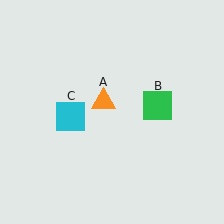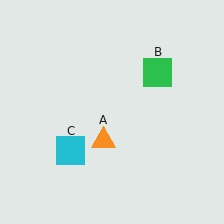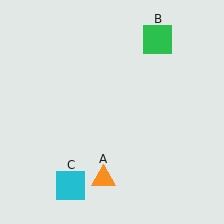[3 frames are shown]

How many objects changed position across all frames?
3 objects changed position: orange triangle (object A), green square (object B), cyan square (object C).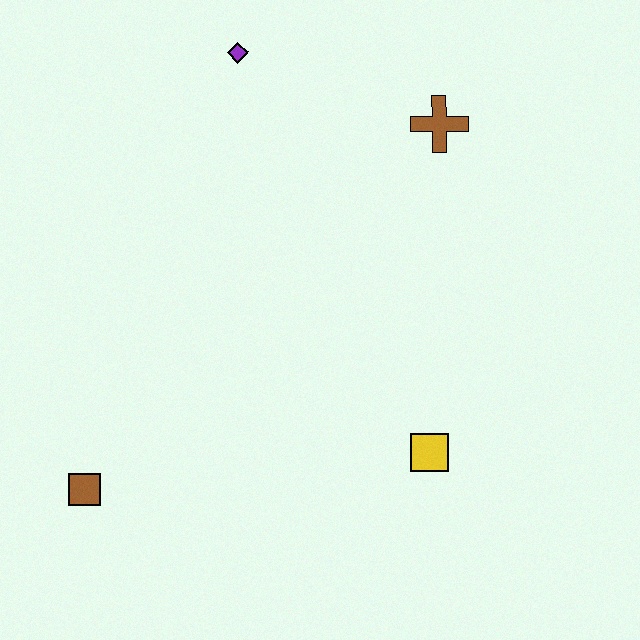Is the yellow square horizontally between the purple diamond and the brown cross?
Yes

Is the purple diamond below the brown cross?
No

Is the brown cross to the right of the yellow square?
Yes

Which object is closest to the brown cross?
The purple diamond is closest to the brown cross.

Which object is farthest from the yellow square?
The purple diamond is farthest from the yellow square.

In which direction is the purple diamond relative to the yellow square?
The purple diamond is above the yellow square.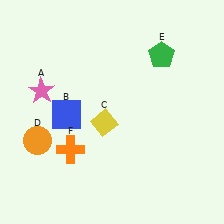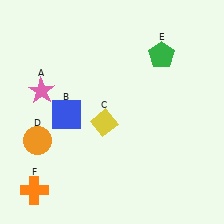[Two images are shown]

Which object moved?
The orange cross (F) moved down.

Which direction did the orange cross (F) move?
The orange cross (F) moved down.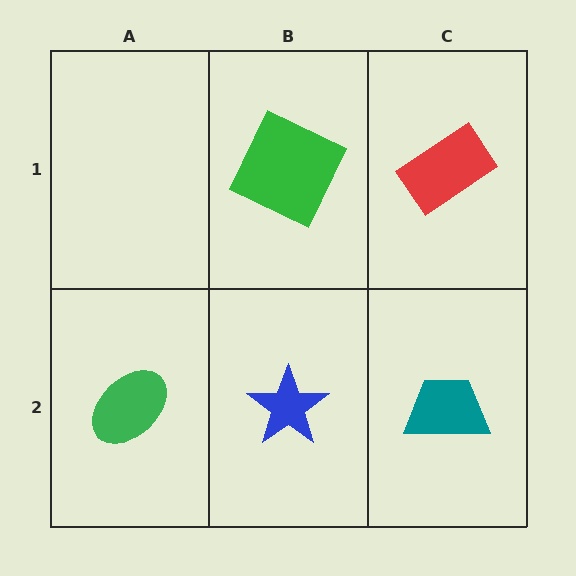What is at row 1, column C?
A red rectangle.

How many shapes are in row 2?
3 shapes.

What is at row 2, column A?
A green ellipse.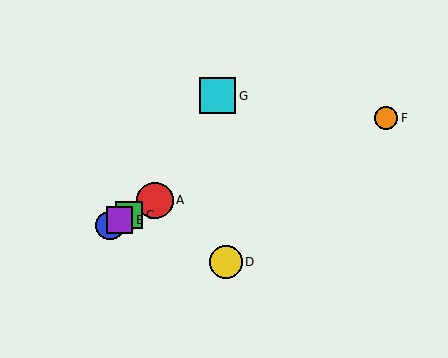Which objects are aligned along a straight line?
Objects A, B, C, E are aligned along a straight line.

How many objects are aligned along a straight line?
4 objects (A, B, C, E) are aligned along a straight line.